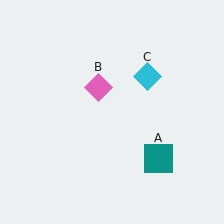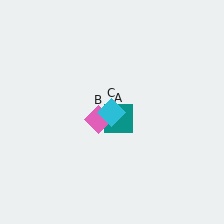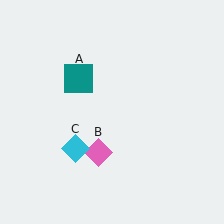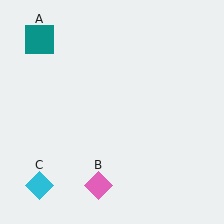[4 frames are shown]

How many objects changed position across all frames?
3 objects changed position: teal square (object A), pink diamond (object B), cyan diamond (object C).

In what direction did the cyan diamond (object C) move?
The cyan diamond (object C) moved down and to the left.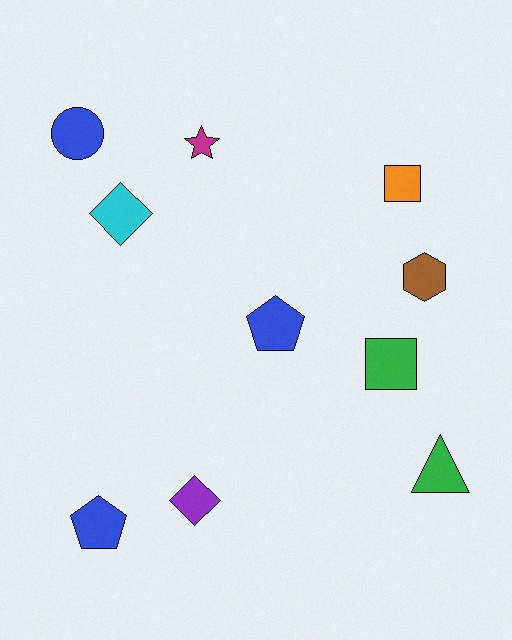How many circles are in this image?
There is 1 circle.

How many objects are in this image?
There are 10 objects.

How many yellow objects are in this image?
There are no yellow objects.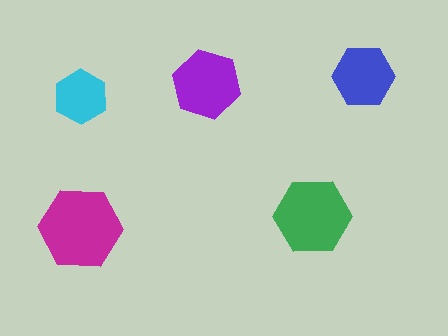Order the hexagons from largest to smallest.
the magenta one, the green one, the purple one, the blue one, the cyan one.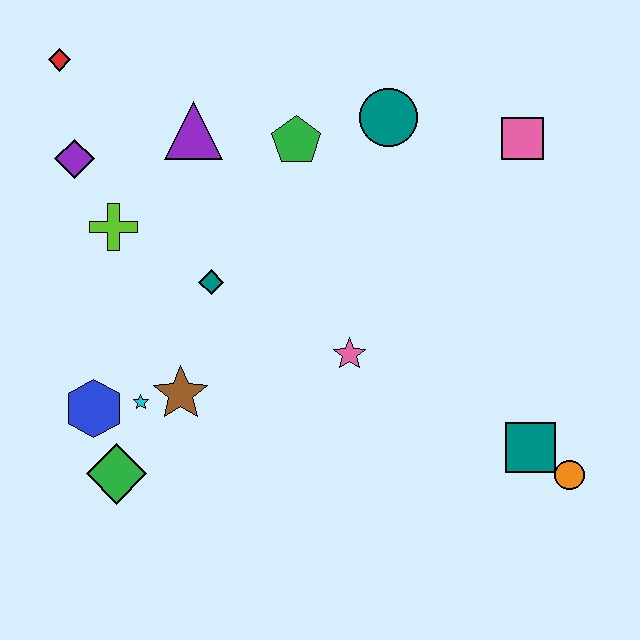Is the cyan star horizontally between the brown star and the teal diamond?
No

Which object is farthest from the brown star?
The pink square is farthest from the brown star.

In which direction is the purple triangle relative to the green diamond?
The purple triangle is above the green diamond.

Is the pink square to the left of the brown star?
No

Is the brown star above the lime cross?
No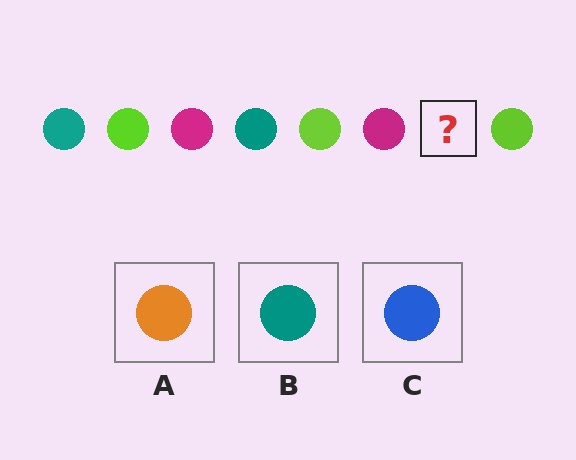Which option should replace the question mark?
Option B.